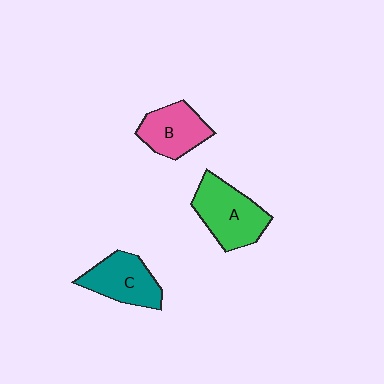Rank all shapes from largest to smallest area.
From largest to smallest: A (green), C (teal), B (pink).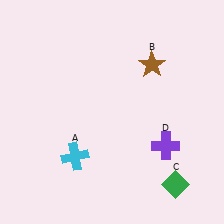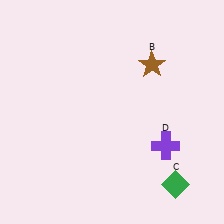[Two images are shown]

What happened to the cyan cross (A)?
The cyan cross (A) was removed in Image 2. It was in the bottom-left area of Image 1.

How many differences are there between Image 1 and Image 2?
There is 1 difference between the two images.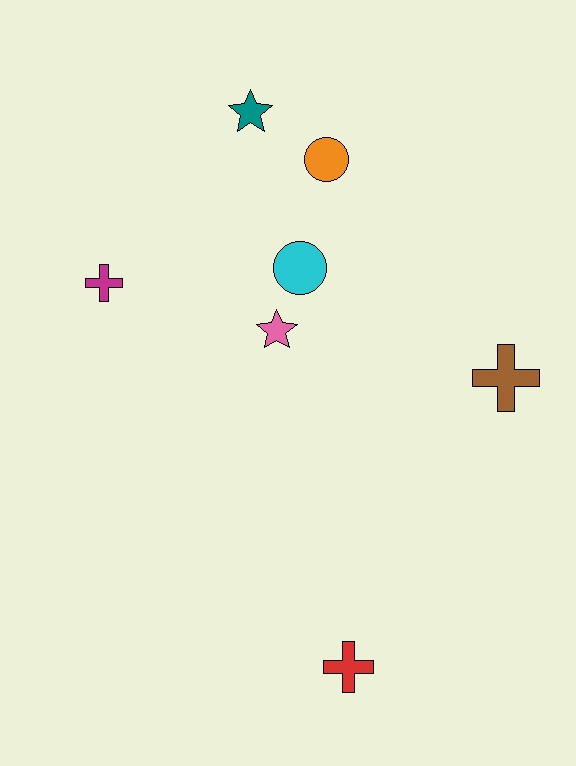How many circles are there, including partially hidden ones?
There are 2 circles.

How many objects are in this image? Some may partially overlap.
There are 7 objects.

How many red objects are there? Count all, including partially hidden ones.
There is 1 red object.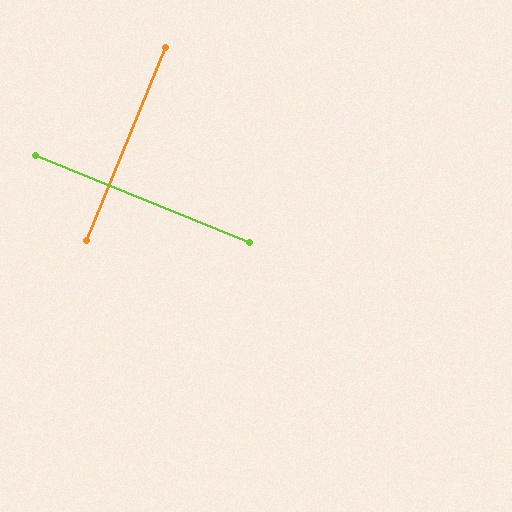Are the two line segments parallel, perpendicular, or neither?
Perpendicular — they meet at approximately 90°.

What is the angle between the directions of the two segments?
Approximately 90 degrees.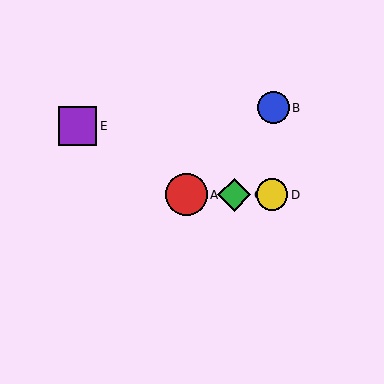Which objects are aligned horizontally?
Objects A, C, D are aligned horizontally.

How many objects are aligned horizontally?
3 objects (A, C, D) are aligned horizontally.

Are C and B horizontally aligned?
No, C is at y≈195 and B is at y≈108.